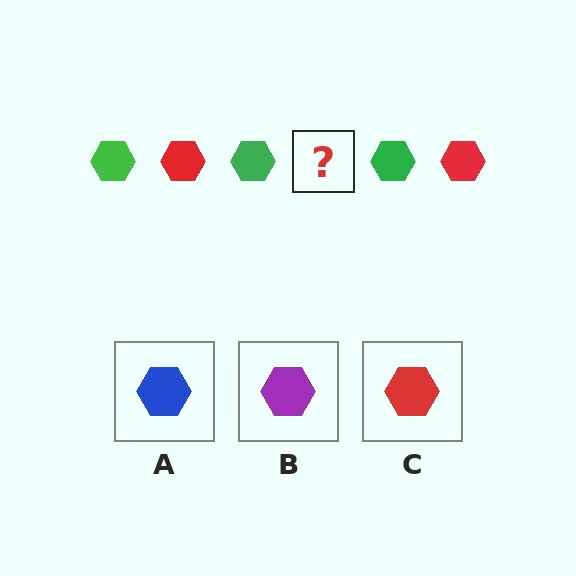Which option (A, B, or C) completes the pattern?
C.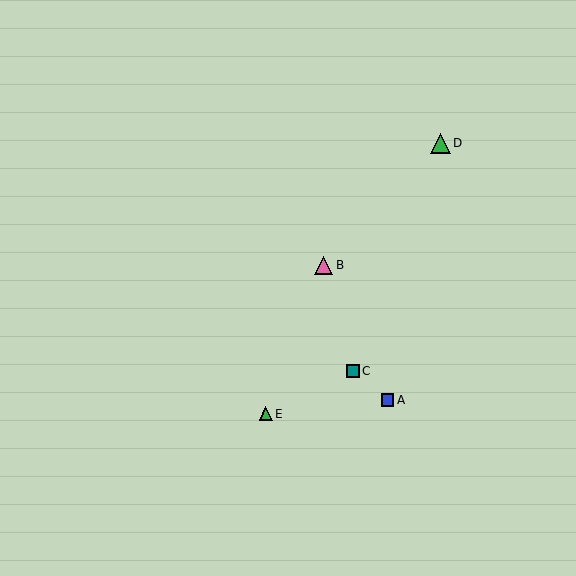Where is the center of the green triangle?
The center of the green triangle is at (440, 143).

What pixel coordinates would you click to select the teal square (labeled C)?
Click at (353, 371) to select the teal square C.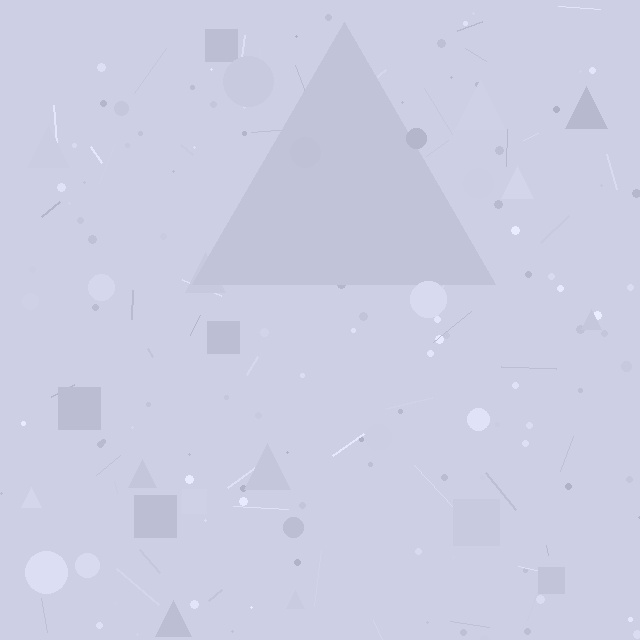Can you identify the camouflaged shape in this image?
The camouflaged shape is a triangle.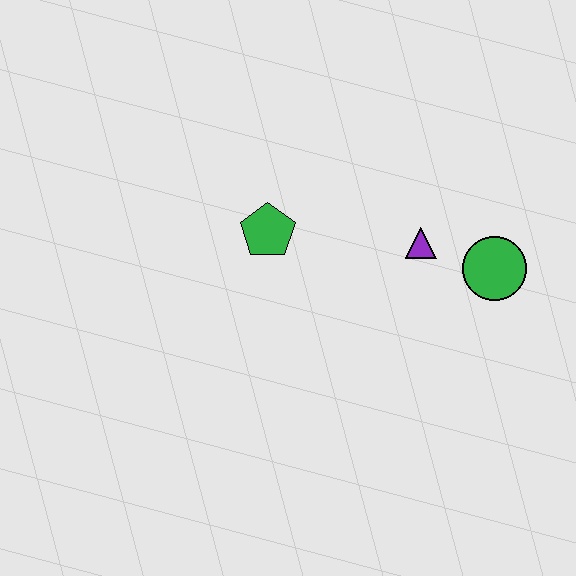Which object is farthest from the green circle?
The green pentagon is farthest from the green circle.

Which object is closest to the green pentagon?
The purple triangle is closest to the green pentagon.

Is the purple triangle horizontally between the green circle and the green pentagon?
Yes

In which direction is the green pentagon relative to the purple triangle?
The green pentagon is to the left of the purple triangle.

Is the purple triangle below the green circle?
No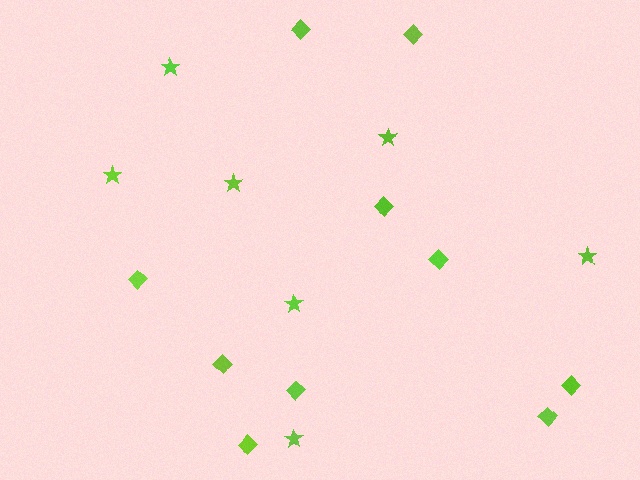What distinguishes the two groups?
There are 2 groups: one group of diamonds (10) and one group of stars (7).